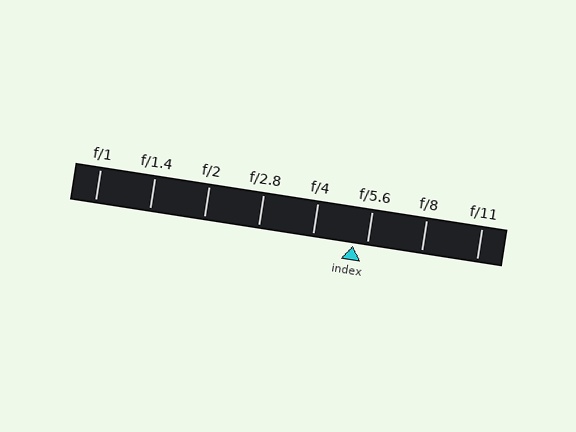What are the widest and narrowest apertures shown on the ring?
The widest aperture shown is f/1 and the narrowest is f/11.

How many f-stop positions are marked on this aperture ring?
There are 8 f-stop positions marked.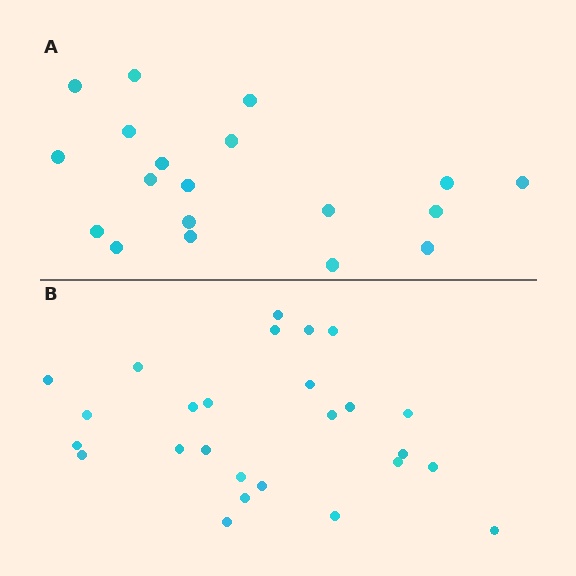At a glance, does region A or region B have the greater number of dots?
Region B (the bottom region) has more dots.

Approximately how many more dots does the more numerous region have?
Region B has roughly 8 or so more dots than region A.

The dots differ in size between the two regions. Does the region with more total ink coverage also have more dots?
No. Region A has more total ink coverage because its dots are larger, but region B actually contains more individual dots. Total area can be misleading — the number of items is what matters here.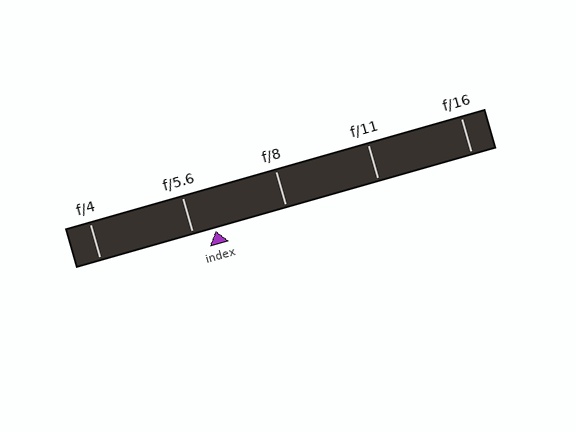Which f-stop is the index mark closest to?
The index mark is closest to f/5.6.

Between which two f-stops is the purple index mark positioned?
The index mark is between f/5.6 and f/8.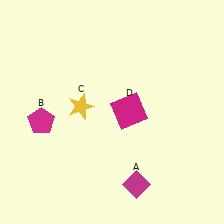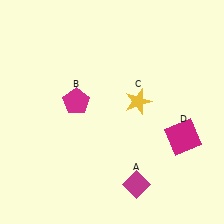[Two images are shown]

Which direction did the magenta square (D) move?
The magenta square (D) moved right.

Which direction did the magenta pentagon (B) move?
The magenta pentagon (B) moved right.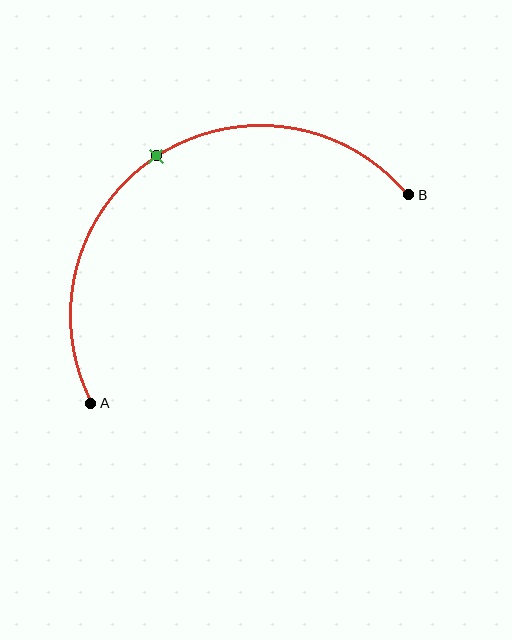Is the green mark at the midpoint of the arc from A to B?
Yes. The green mark lies on the arc at equal arc-length from both A and B — it is the arc midpoint.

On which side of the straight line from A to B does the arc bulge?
The arc bulges above the straight line connecting A and B.